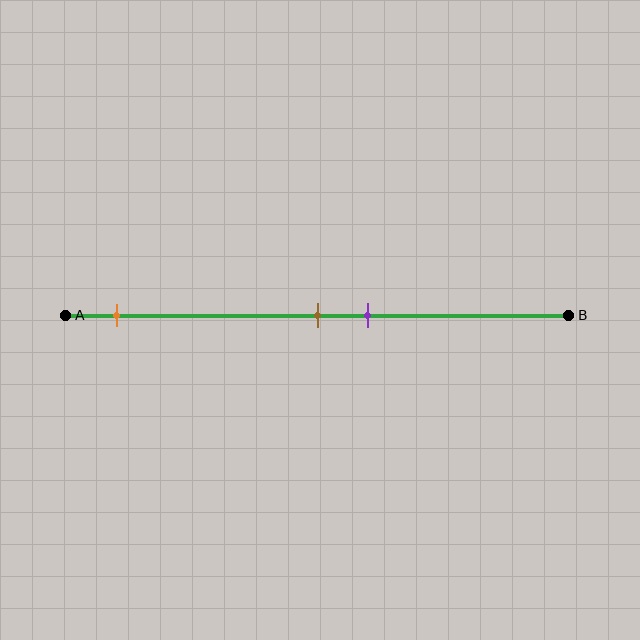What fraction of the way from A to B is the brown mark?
The brown mark is approximately 50% (0.5) of the way from A to B.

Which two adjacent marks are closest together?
The brown and purple marks are the closest adjacent pair.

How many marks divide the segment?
There are 3 marks dividing the segment.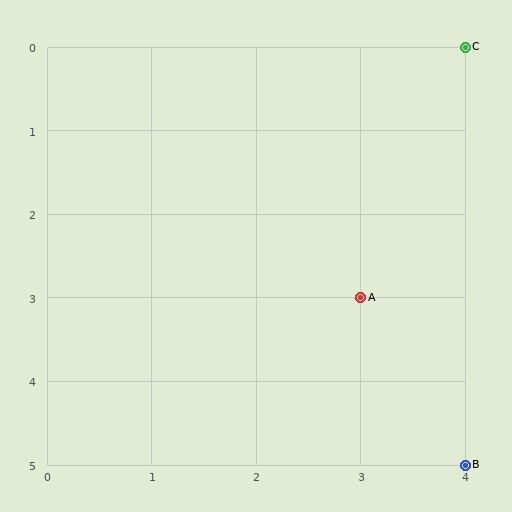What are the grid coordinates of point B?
Point B is at grid coordinates (4, 5).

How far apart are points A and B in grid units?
Points A and B are 1 column and 2 rows apart (about 2.2 grid units diagonally).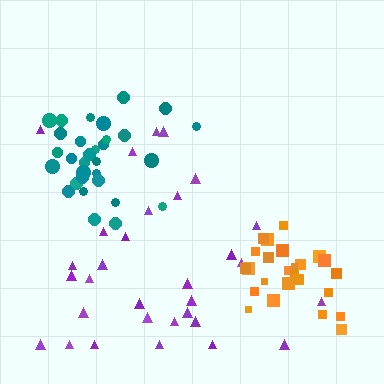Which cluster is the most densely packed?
Orange.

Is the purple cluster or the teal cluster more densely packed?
Teal.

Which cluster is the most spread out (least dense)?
Purple.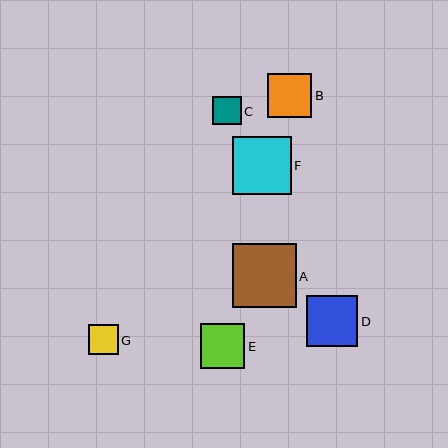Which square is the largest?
Square A is the largest with a size of approximately 64 pixels.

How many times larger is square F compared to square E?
Square F is approximately 1.3 times the size of square E.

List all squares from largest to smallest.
From largest to smallest: A, F, D, B, E, G, C.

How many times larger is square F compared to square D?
Square F is approximately 1.1 times the size of square D.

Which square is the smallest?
Square C is the smallest with a size of approximately 28 pixels.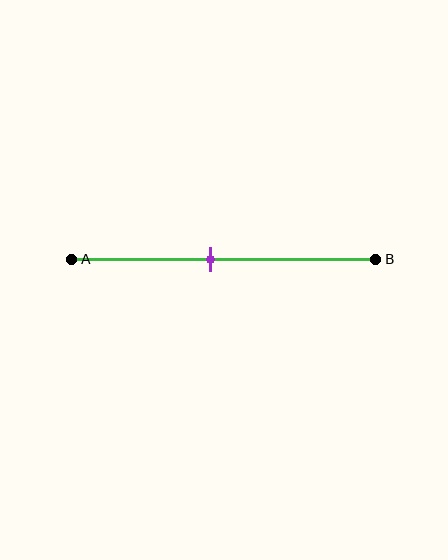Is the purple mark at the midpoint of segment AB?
No, the mark is at about 45% from A, not at the 50% midpoint.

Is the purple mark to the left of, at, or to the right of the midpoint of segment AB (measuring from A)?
The purple mark is to the left of the midpoint of segment AB.